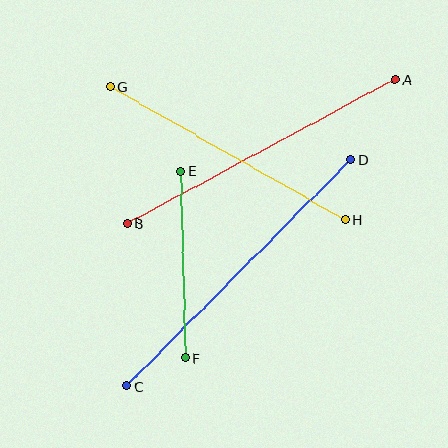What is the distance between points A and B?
The distance is approximately 304 pixels.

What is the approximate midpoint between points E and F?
The midpoint is at approximately (183, 265) pixels.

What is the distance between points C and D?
The distance is approximately 318 pixels.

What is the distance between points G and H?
The distance is approximately 270 pixels.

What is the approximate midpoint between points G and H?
The midpoint is at approximately (228, 153) pixels.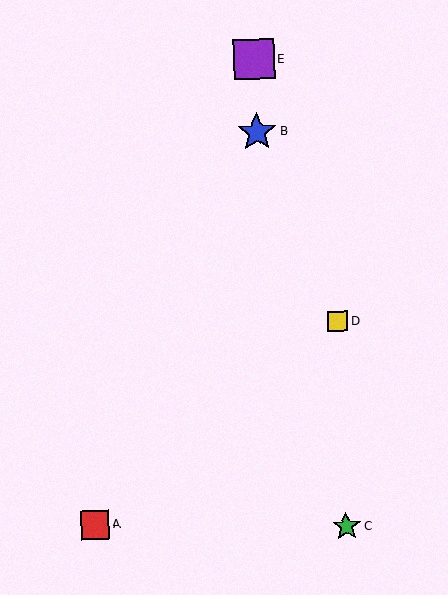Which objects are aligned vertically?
Objects B, E are aligned vertically.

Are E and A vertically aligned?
No, E is at x≈254 and A is at x≈95.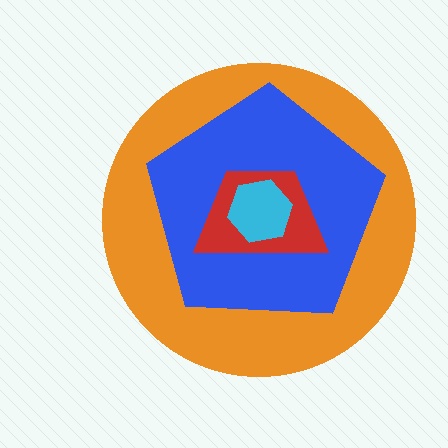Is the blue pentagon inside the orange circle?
Yes.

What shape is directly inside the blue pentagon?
The red trapezoid.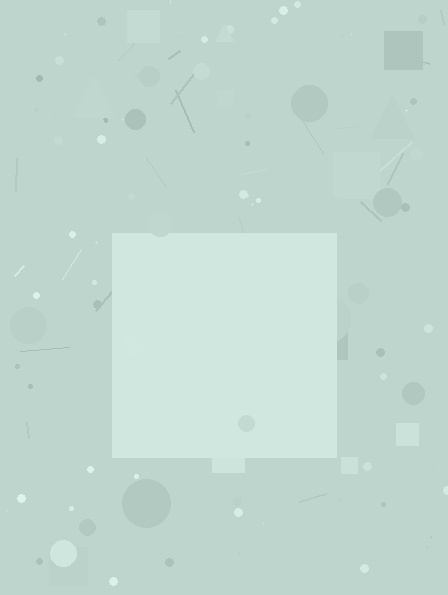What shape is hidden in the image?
A square is hidden in the image.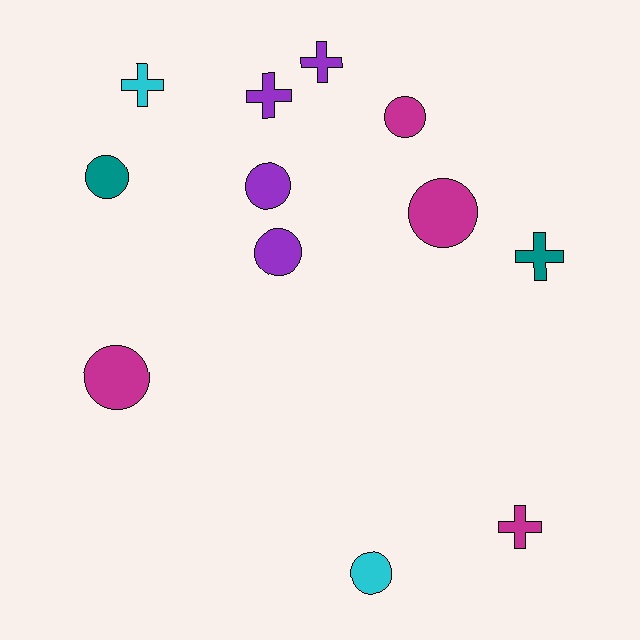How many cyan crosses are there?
There is 1 cyan cross.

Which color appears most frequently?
Magenta, with 4 objects.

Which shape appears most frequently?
Circle, with 7 objects.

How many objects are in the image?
There are 12 objects.